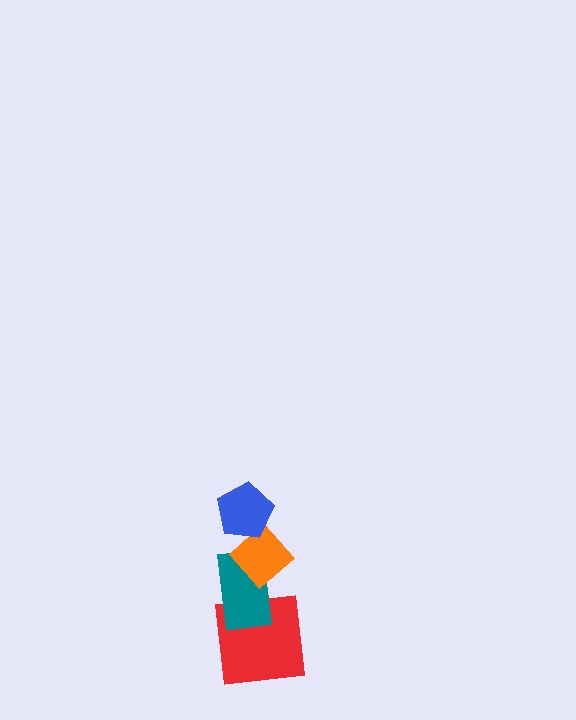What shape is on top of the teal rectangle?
The orange diamond is on top of the teal rectangle.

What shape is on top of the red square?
The teal rectangle is on top of the red square.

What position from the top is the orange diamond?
The orange diamond is 2nd from the top.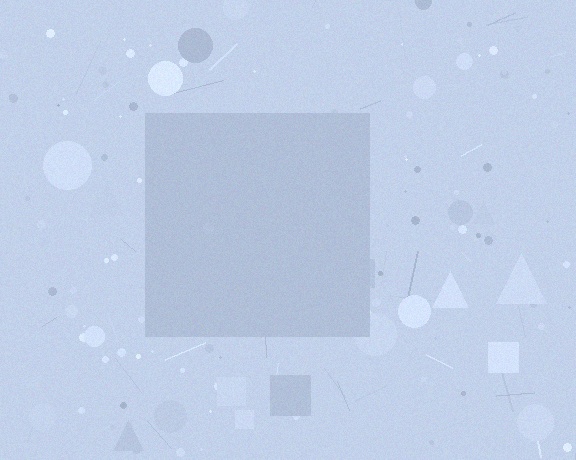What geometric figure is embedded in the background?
A square is embedded in the background.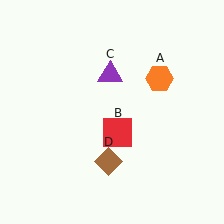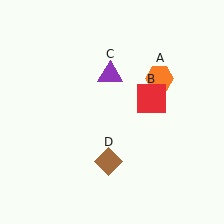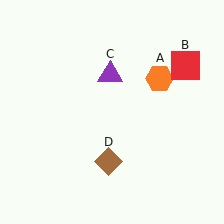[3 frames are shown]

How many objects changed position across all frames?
1 object changed position: red square (object B).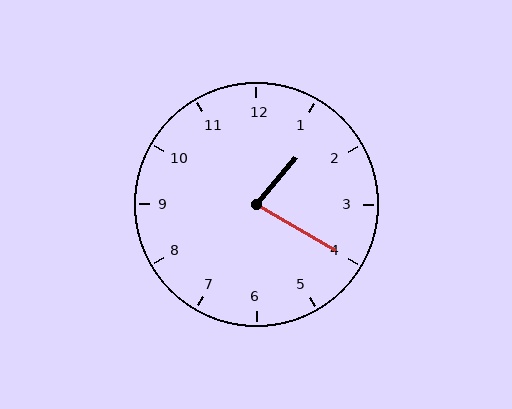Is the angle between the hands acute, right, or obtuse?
It is acute.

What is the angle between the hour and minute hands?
Approximately 80 degrees.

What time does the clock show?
1:20.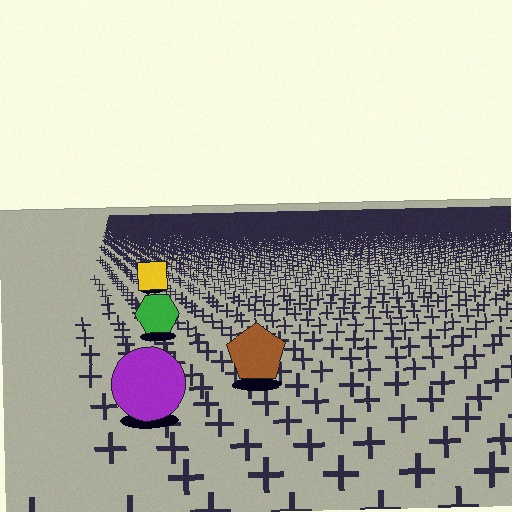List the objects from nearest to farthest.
From nearest to farthest: the purple circle, the brown pentagon, the green hexagon, the yellow square.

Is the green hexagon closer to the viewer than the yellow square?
Yes. The green hexagon is closer — you can tell from the texture gradient: the ground texture is coarser near it.